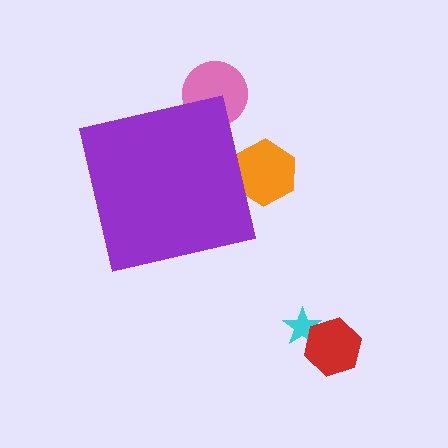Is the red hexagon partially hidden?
No, the red hexagon is fully visible.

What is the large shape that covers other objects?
A purple square.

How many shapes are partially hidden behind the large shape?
2 shapes are partially hidden.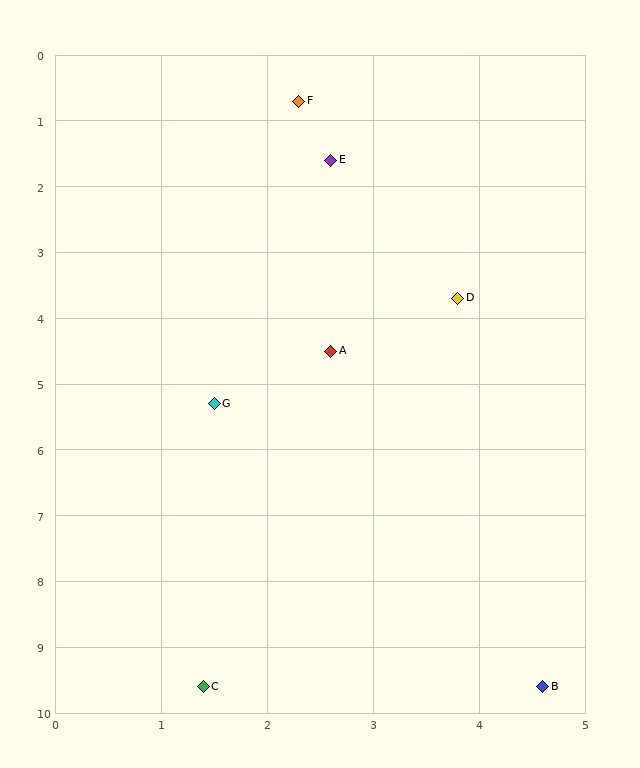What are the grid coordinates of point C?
Point C is at approximately (1.4, 9.6).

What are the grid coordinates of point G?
Point G is at approximately (1.5, 5.3).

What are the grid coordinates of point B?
Point B is at approximately (4.6, 9.6).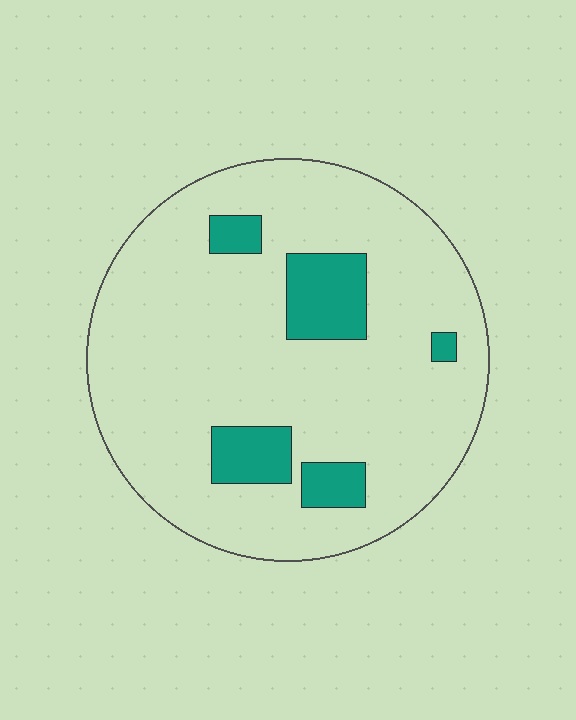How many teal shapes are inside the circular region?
5.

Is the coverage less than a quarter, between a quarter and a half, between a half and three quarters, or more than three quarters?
Less than a quarter.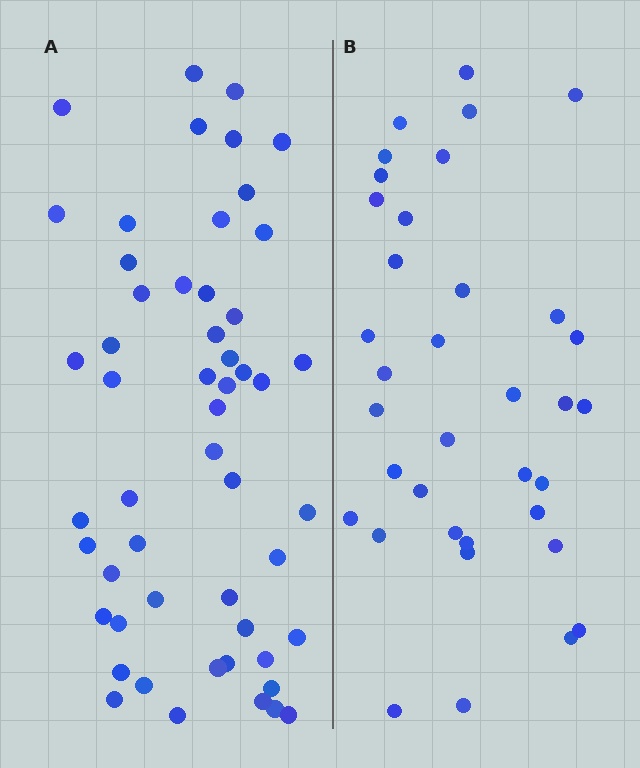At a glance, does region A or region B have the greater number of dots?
Region A (the left region) has more dots.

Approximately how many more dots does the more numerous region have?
Region A has approximately 15 more dots than region B.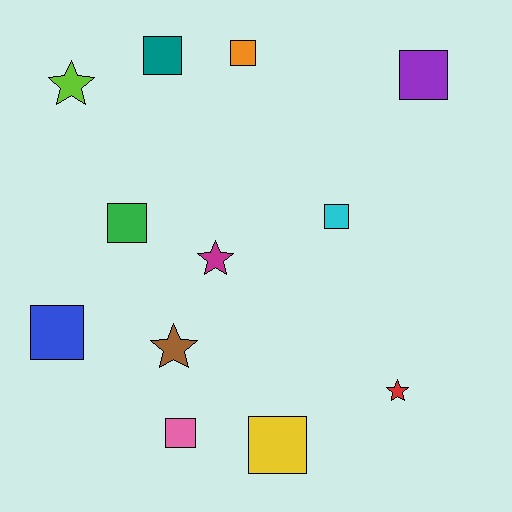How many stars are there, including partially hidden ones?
There are 4 stars.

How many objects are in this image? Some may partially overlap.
There are 12 objects.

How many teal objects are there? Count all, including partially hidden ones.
There is 1 teal object.